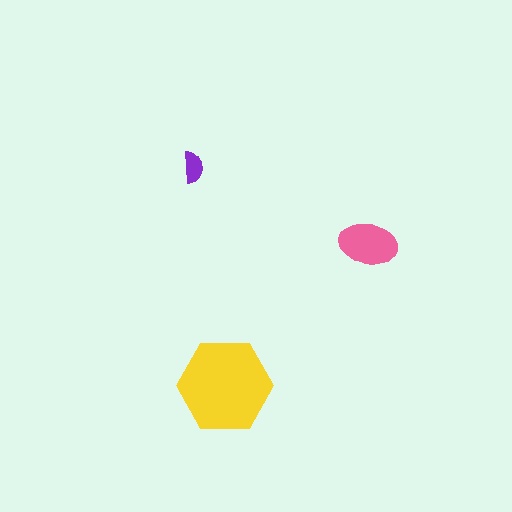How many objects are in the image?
There are 3 objects in the image.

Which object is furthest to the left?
The purple semicircle is leftmost.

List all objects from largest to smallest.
The yellow hexagon, the pink ellipse, the purple semicircle.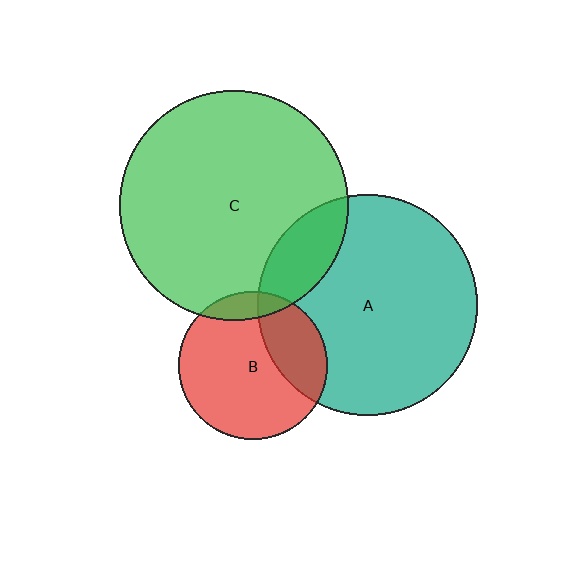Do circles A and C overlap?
Yes.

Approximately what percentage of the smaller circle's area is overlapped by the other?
Approximately 15%.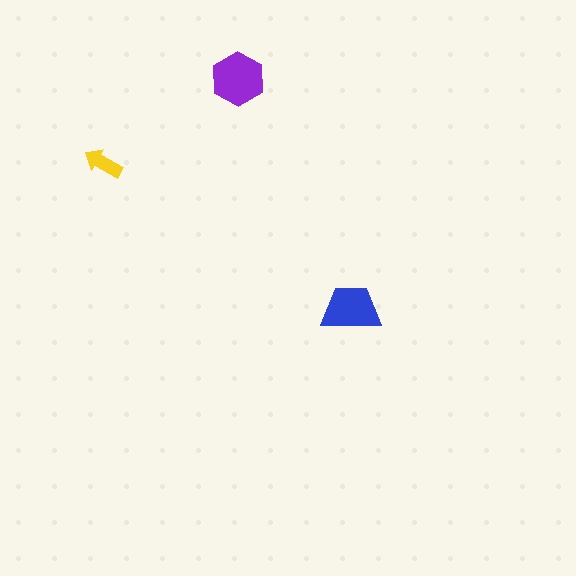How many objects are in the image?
There are 3 objects in the image.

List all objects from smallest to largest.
The yellow arrow, the blue trapezoid, the purple hexagon.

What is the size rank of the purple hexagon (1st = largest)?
1st.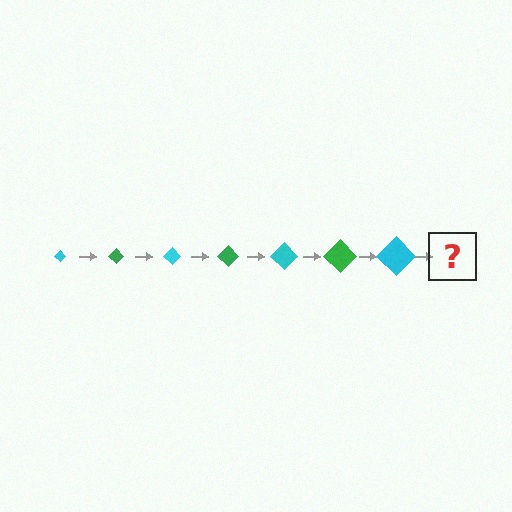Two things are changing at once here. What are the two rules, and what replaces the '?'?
The two rules are that the diamond grows larger each step and the color cycles through cyan and green. The '?' should be a green diamond, larger than the previous one.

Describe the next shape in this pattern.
It should be a green diamond, larger than the previous one.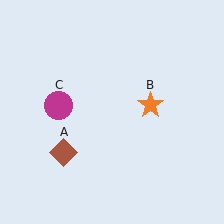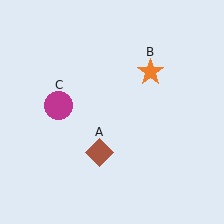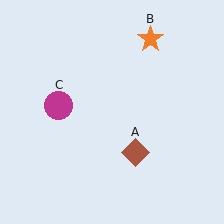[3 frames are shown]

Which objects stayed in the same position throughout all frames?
Magenta circle (object C) remained stationary.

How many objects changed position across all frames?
2 objects changed position: brown diamond (object A), orange star (object B).